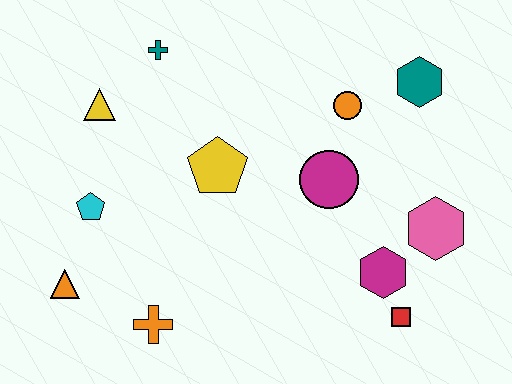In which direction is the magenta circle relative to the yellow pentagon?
The magenta circle is to the right of the yellow pentagon.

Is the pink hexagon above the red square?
Yes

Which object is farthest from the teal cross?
The red square is farthest from the teal cross.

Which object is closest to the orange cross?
The orange triangle is closest to the orange cross.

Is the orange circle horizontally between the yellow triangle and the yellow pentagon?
No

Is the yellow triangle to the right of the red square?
No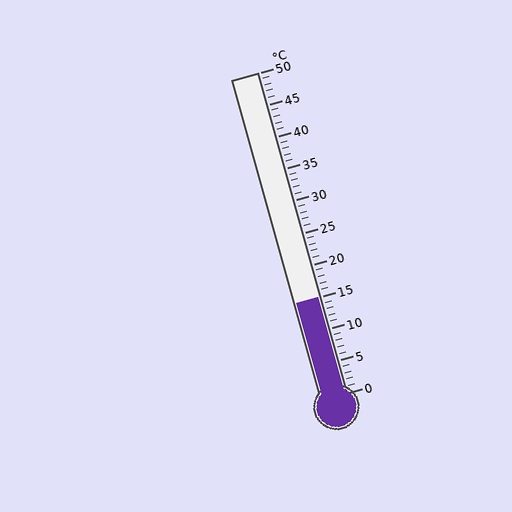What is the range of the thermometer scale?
The thermometer scale ranges from 0°C to 50°C.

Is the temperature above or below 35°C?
The temperature is below 35°C.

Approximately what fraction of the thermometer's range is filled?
The thermometer is filled to approximately 30% of its range.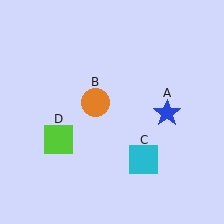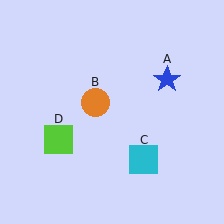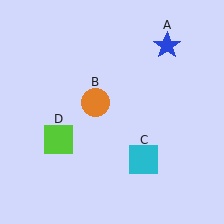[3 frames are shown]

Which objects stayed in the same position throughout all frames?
Orange circle (object B) and cyan square (object C) and lime square (object D) remained stationary.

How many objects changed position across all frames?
1 object changed position: blue star (object A).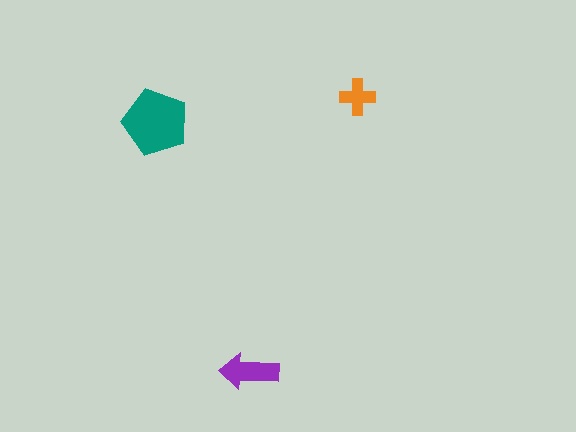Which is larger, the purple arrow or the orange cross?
The purple arrow.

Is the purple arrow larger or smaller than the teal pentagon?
Smaller.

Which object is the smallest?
The orange cross.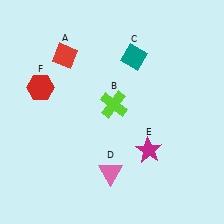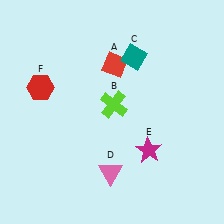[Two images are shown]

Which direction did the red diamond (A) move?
The red diamond (A) moved right.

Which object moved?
The red diamond (A) moved right.